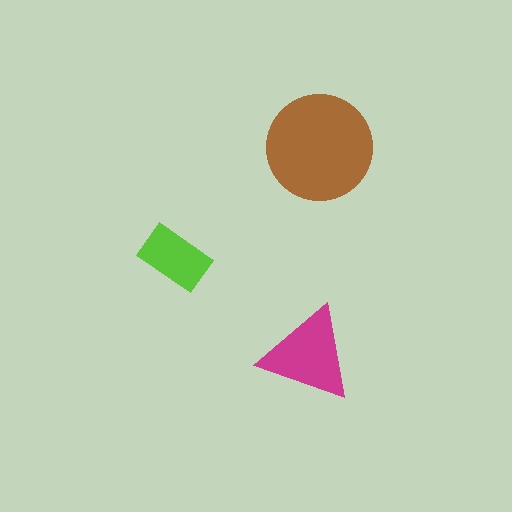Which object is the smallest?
The lime rectangle.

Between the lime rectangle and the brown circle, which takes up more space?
The brown circle.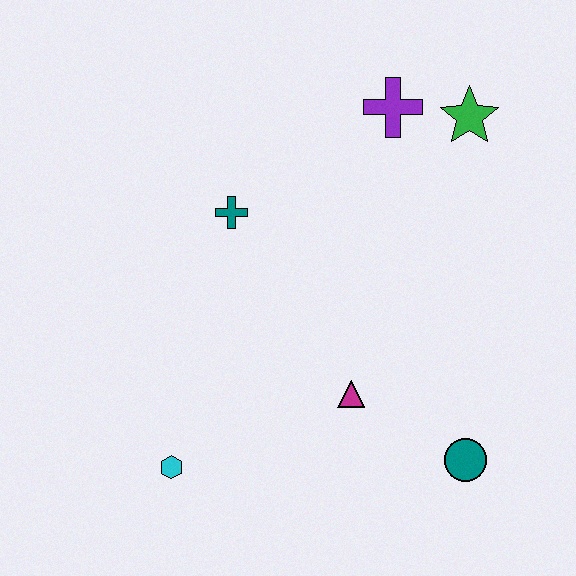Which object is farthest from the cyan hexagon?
The green star is farthest from the cyan hexagon.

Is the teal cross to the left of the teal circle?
Yes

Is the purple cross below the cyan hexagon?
No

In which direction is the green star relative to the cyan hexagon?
The green star is above the cyan hexagon.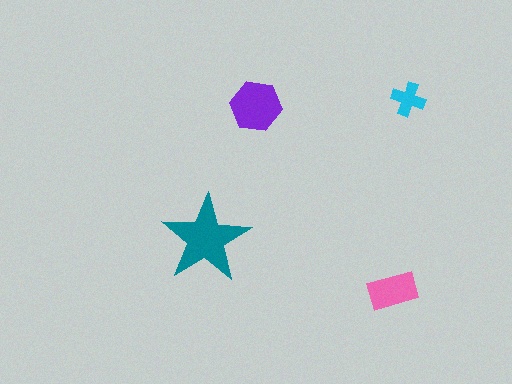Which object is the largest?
The teal star.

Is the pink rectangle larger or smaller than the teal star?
Smaller.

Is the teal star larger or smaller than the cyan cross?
Larger.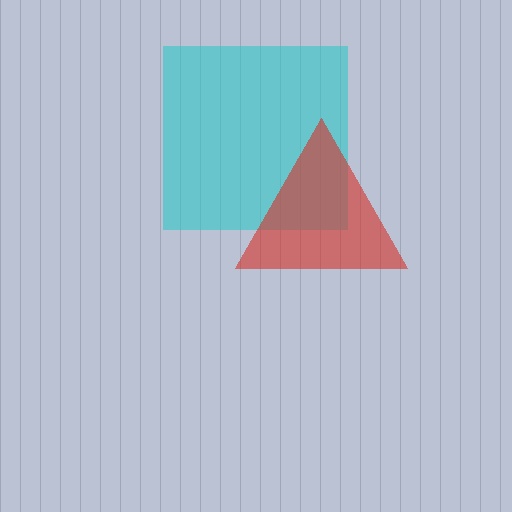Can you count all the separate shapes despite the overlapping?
Yes, there are 2 separate shapes.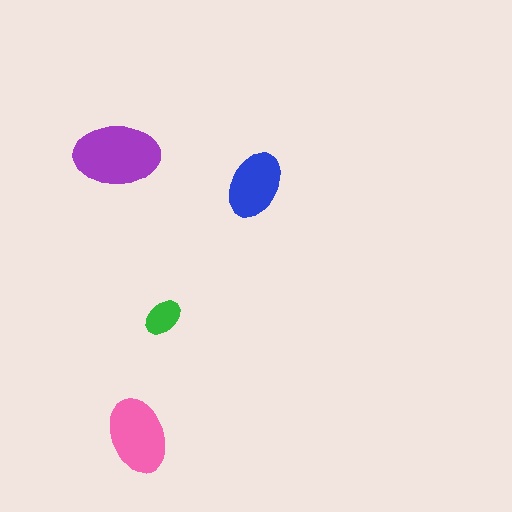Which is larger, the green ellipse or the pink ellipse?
The pink one.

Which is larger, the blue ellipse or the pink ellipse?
The pink one.